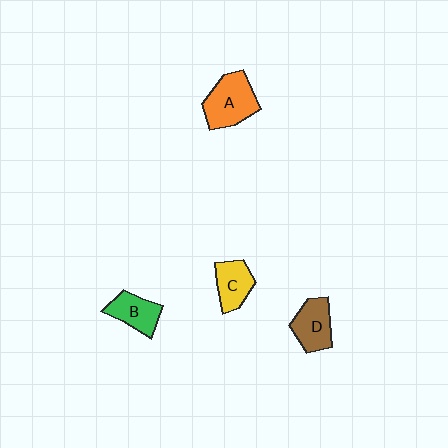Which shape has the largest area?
Shape A (orange).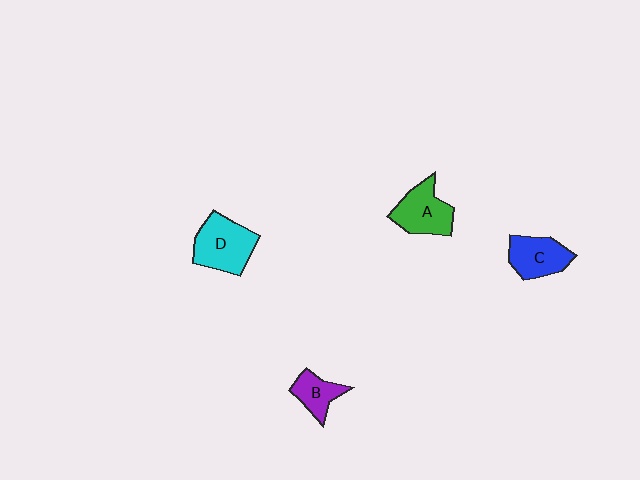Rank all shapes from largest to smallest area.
From largest to smallest: D (cyan), A (green), C (blue), B (purple).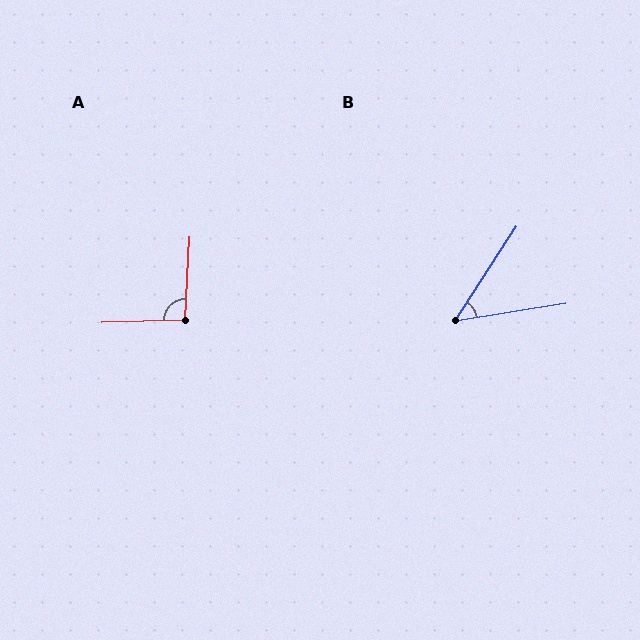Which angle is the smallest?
B, at approximately 48 degrees.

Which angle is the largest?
A, at approximately 95 degrees.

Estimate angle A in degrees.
Approximately 95 degrees.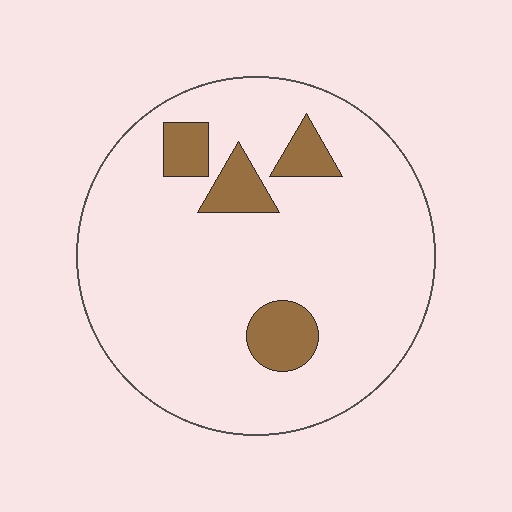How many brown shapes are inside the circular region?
4.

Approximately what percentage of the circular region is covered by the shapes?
Approximately 10%.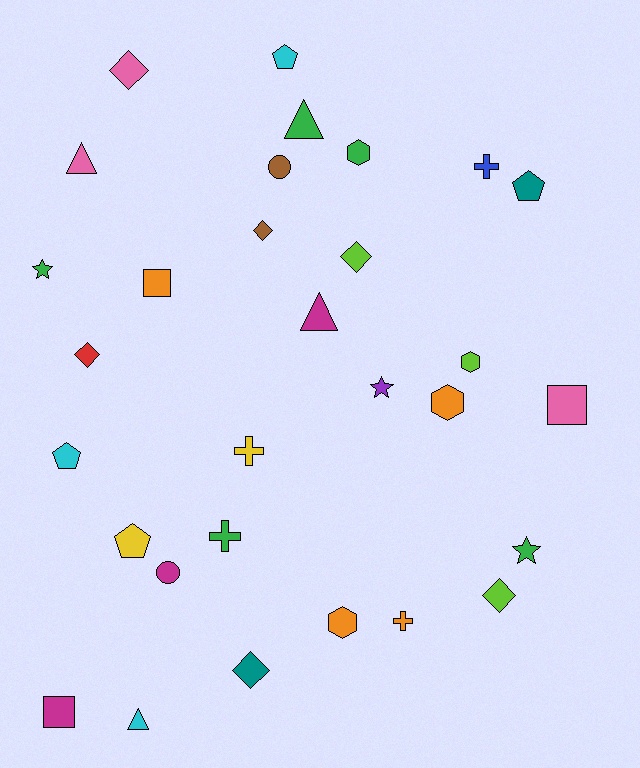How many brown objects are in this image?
There are 2 brown objects.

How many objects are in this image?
There are 30 objects.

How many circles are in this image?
There are 2 circles.